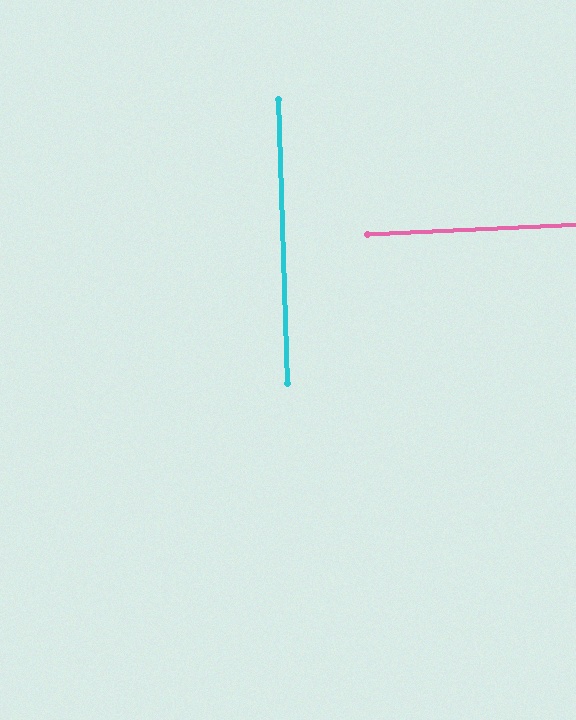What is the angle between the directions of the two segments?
Approximately 89 degrees.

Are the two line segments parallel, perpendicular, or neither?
Perpendicular — they meet at approximately 89°.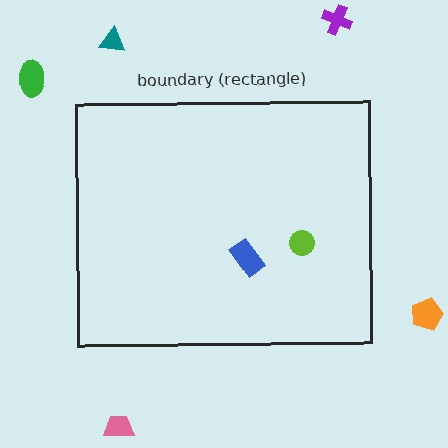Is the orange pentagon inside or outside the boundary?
Outside.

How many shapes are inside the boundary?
2 inside, 5 outside.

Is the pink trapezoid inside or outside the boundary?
Outside.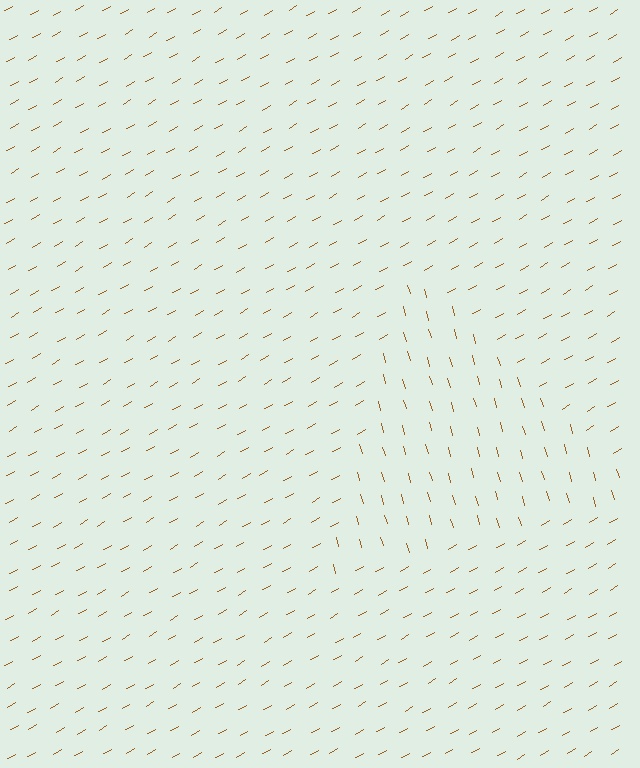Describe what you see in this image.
The image is filled with small brown line segments. A triangle region in the image has lines oriented differently from the surrounding lines, creating a visible texture boundary.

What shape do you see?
I see a triangle.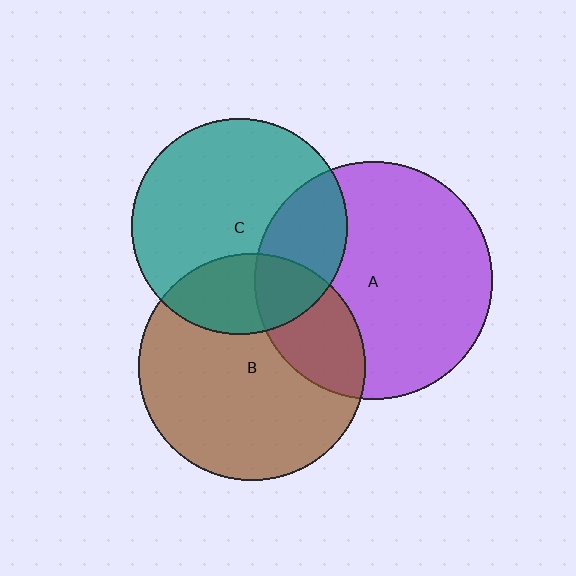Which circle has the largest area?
Circle A (purple).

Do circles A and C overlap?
Yes.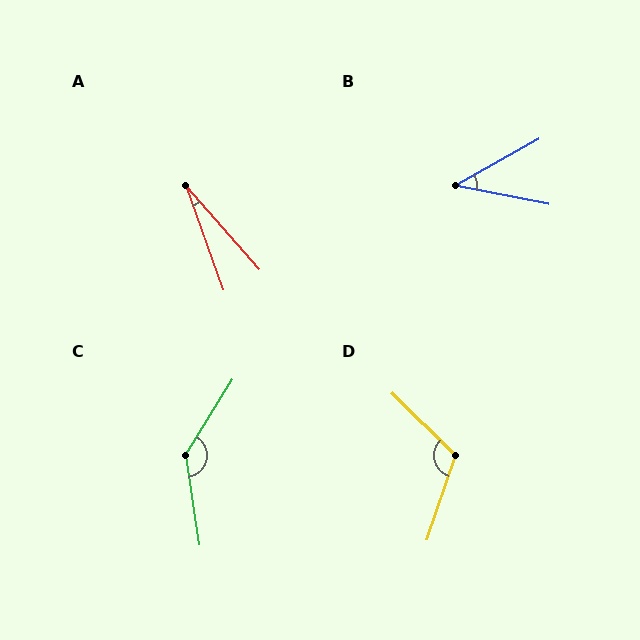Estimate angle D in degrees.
Approximately 116 degrees.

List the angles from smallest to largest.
A (21°), B (41°), D (116°), C (140°).